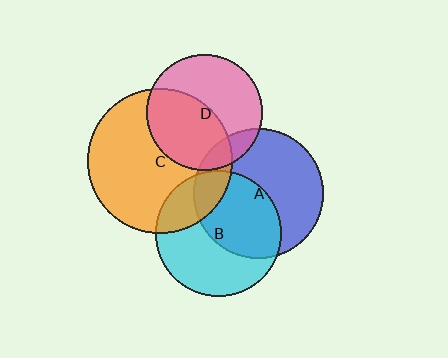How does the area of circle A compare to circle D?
Approximately 1.3 times.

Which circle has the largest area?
Circle C (orange).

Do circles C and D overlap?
Yes.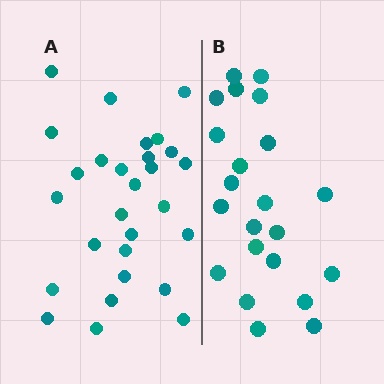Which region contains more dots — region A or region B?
Region A (the left region) has more dots.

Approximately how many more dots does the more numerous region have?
Region A has about 6 more dots than region B.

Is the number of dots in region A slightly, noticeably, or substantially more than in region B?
Region A has noticeably more, but not dramatically so. The ratio is roughly 1.3 to 1.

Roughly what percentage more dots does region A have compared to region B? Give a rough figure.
About 25% more.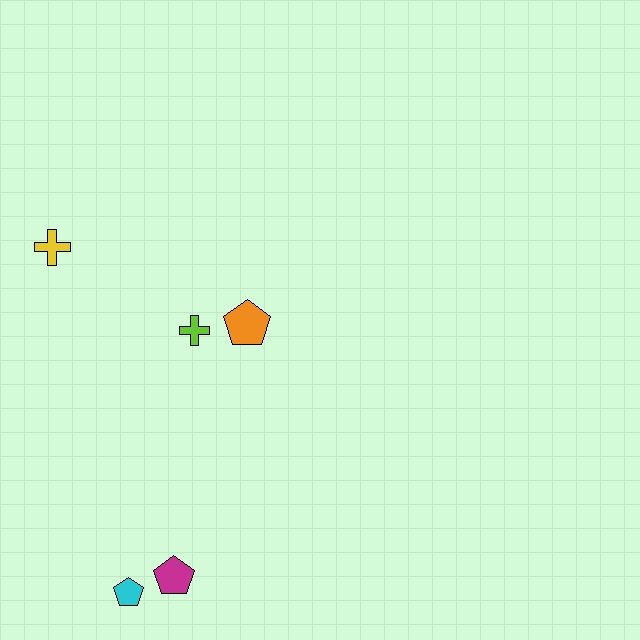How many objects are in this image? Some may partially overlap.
There are 5 objects.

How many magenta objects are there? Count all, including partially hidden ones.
There is 1 magenta object.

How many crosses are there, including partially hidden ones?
There are 2 crosses.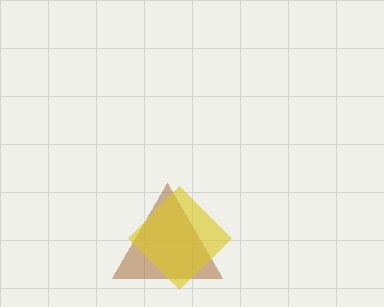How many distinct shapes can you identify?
There are 2 distinct shapes: a brown triangle, a yellow diamond.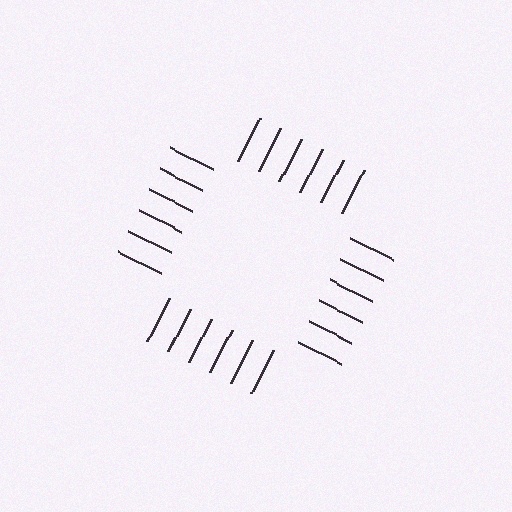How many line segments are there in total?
24 — 6 along each of the 4 edges.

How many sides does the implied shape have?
4 sides — the line-ends trace a square.